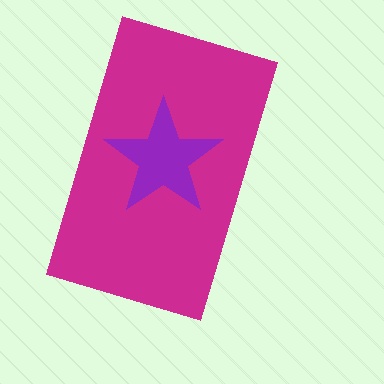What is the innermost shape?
The purple star.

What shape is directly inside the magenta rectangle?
The purple star.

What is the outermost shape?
The magenta rectangle.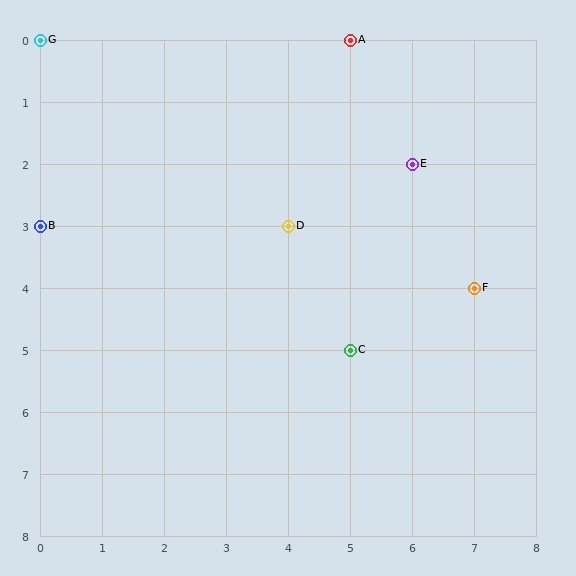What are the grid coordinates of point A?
Point A is at grid coordinates (5, 0).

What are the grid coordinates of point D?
Point D is at grid coordinates (4, 3).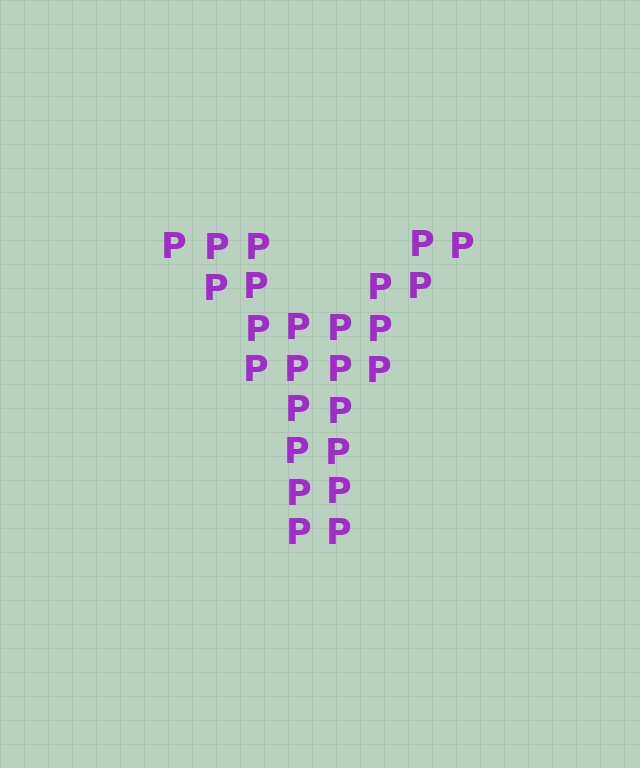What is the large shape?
The large shape is the letter Y.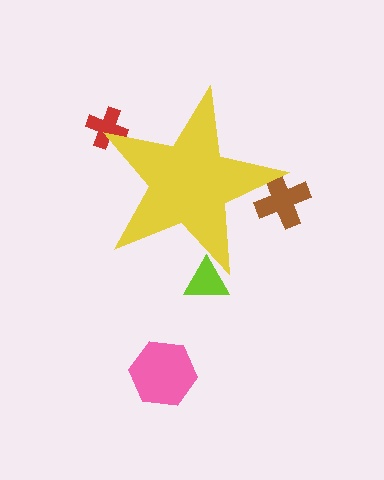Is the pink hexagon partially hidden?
No, the pink hexagon is fully visible.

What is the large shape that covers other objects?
A yellow star.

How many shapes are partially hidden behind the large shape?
3 shapes are partially hidden.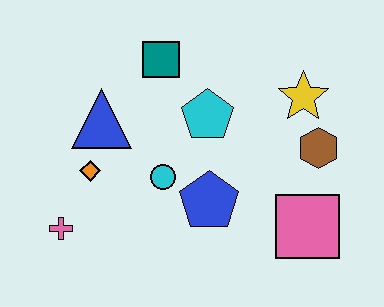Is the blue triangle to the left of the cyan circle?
Yes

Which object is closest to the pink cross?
The orange diamond is closest to the pink cross.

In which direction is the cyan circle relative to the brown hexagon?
The cyan circle is to the left of the brown hexagon.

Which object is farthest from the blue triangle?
The pink square is farthest from the blue triangle.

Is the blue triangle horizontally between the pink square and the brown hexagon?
No